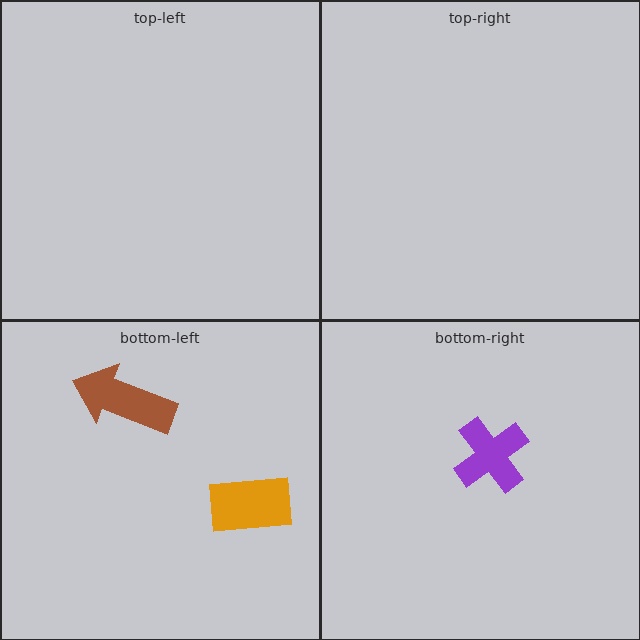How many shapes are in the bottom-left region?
2.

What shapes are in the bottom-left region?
The brown arrow, the orange rectangle.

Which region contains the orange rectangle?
The bottom-left region.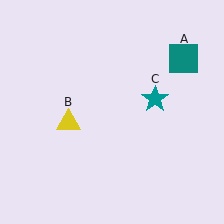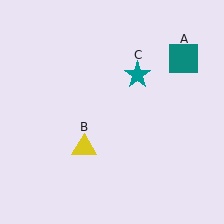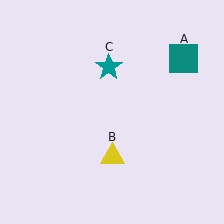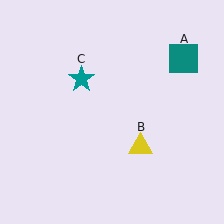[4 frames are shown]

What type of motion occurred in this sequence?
The yellow triangle (object B), teal star (object C) rotated counterclockwise around the center of the scene.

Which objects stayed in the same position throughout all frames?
Teal square (object A) remained stationary.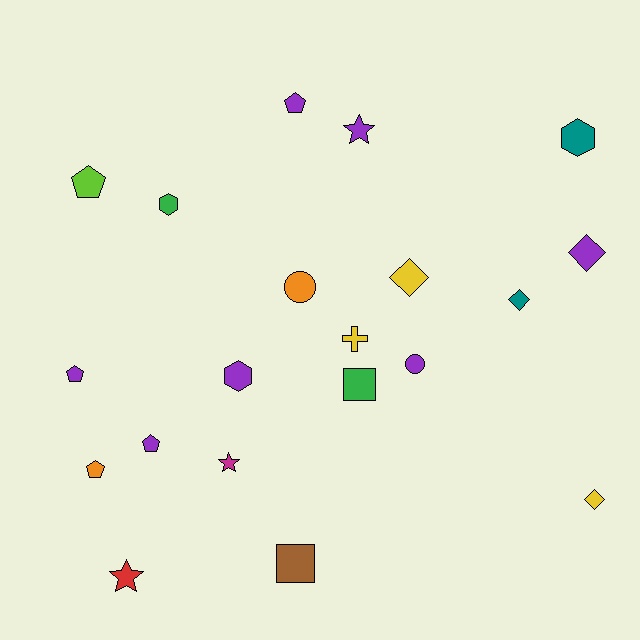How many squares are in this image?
There are 2 squares.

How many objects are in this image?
There are 20 objects.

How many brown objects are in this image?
There is 1 brown object.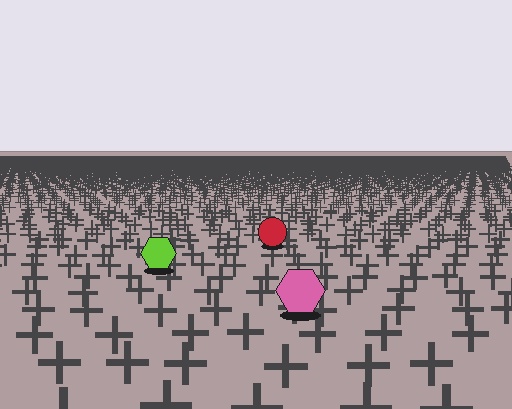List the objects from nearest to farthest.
From nearest to farthest: the pink hexagon, the lime hexagon, the red circle.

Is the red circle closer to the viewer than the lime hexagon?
No. The lime hexagon is closer — you can tell from the texture gradient: the ground texture is coarser near it.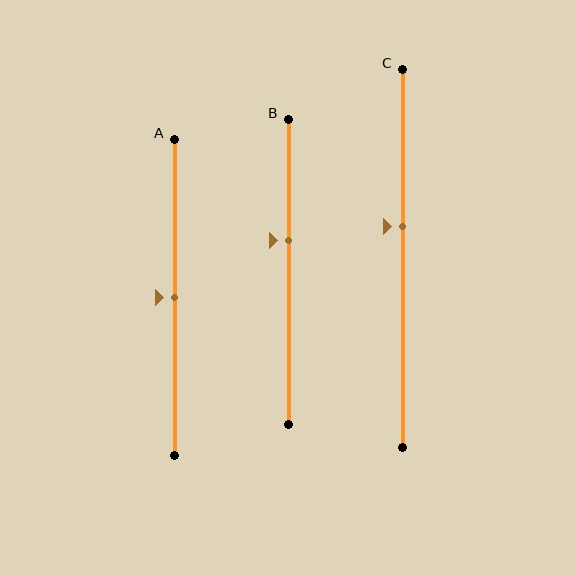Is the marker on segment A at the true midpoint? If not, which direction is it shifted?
Yes, the marker on segment A is at the true midpoint.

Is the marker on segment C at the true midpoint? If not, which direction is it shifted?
No, the marker on segment C is shifted upward by about 9% of the segment length.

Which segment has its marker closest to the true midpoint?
Segment A has its marker closest to the true midpoint.